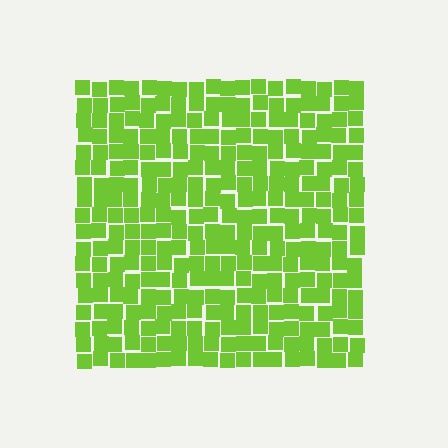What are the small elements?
The small elements are squares.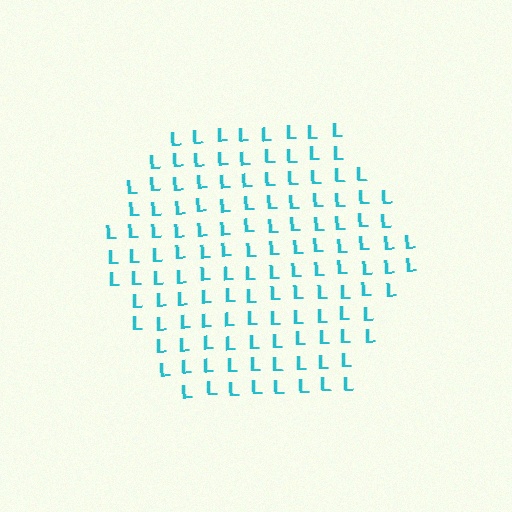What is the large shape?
The large shape is a hexagon.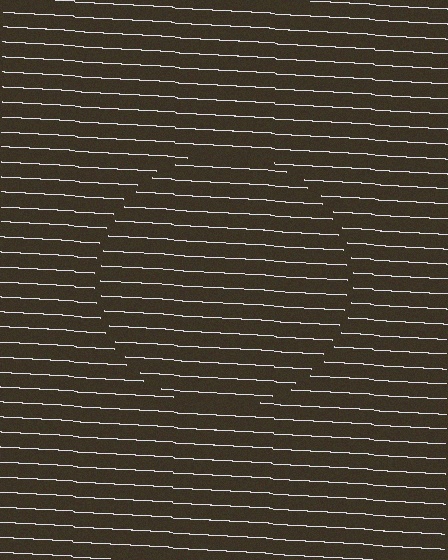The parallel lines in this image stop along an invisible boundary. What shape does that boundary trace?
An illusory circle. The interior of the shape contains the same grating, shifted by half a period — the contour is defined by the phase discontinuity where line-ends from the inner and outer gratings abut.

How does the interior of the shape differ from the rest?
The interior of the shape contains the same grating, shifted by half a period — the contour is defined by the phase discontinuity where line-ends from the inner and outer gratings abut.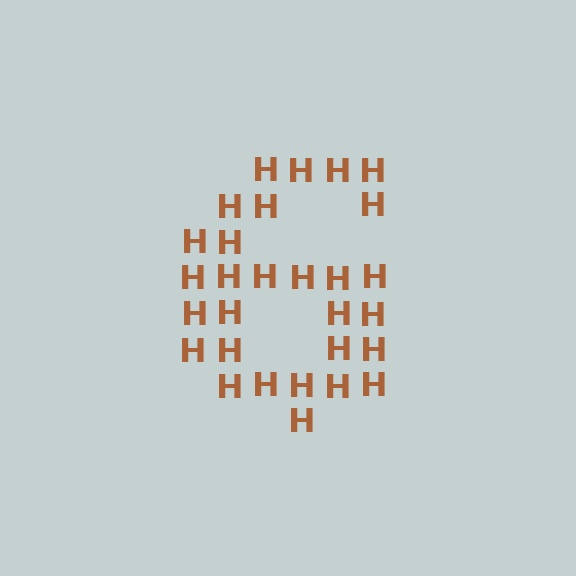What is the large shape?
The large shape is the digit 6.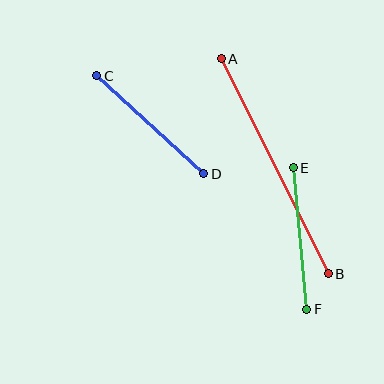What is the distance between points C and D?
The distance is approximately 145 pixels.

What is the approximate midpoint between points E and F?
The midpoint is at approximately (300, 239) pixels.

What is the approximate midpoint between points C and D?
The midpoint is at approximately (150, 125) pixels.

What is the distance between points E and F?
The distance is approximately 142 pixels.